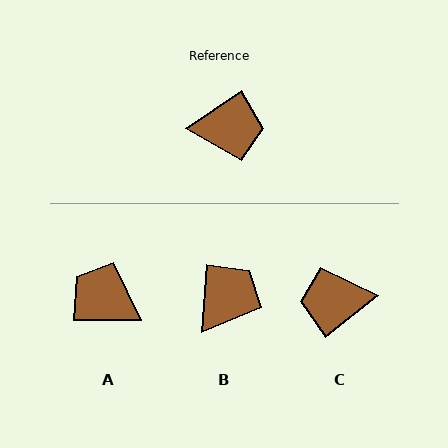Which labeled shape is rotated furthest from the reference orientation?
C, about 176 degrees away.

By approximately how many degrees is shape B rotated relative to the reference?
Approximately 52 degrees counter-clockwise.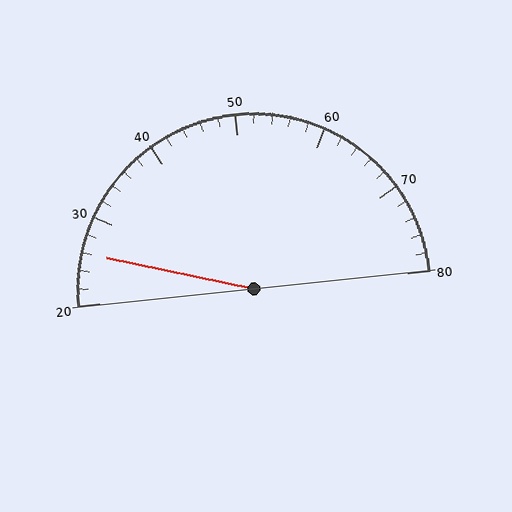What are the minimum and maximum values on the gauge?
The gauge ranges from 20 to 80.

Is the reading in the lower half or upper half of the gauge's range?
The reading is in the lower half of the range (20 to 80).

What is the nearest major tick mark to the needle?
The nearest major tick mark is 30.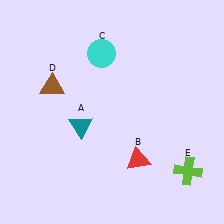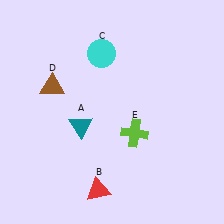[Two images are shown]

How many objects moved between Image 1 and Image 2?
2 objects moved between the two images.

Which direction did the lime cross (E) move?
The lime cross (E) moved left.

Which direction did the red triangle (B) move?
The red triangle (B) moved left.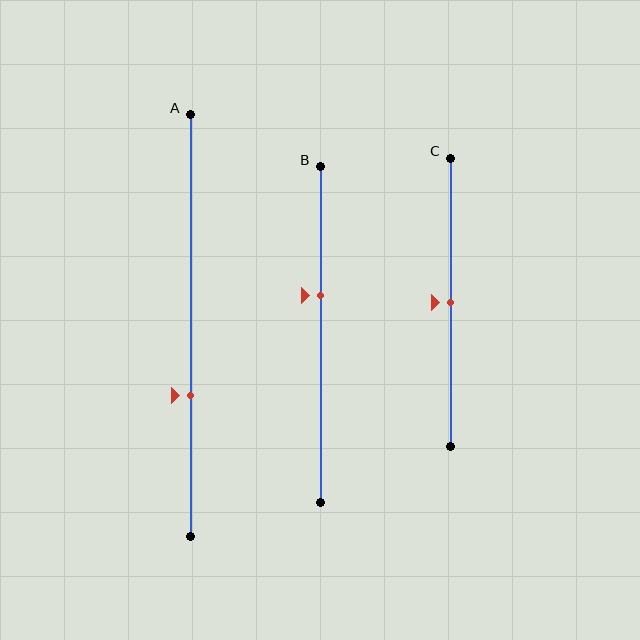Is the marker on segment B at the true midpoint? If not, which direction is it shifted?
No, the marker on segment B is shifted upward by about 12% of the segment length.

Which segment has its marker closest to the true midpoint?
Segment C has its marker closest to the true midpoint.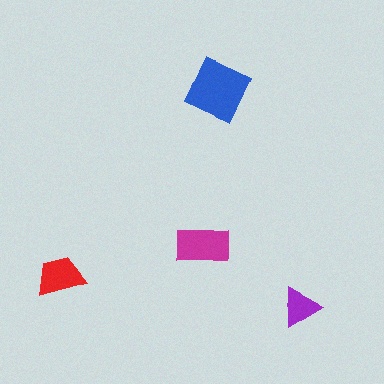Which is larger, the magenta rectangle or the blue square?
The blue square.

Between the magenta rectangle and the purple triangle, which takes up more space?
The magenta rectangle.